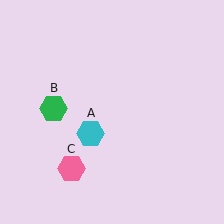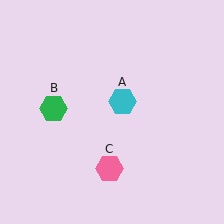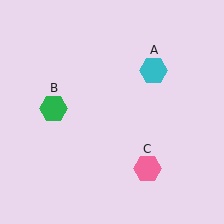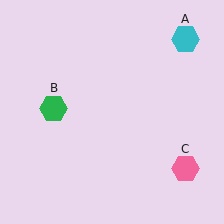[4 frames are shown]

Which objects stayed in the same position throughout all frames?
Green hexagon (object B) remained stationary.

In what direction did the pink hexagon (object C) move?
The pink hexagon (object C) moved right.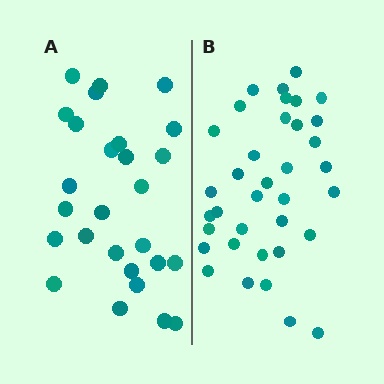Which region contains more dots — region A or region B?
Region B (the right region) has more dots.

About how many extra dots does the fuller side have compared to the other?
Region B has roughly 8 or so more dots than region A.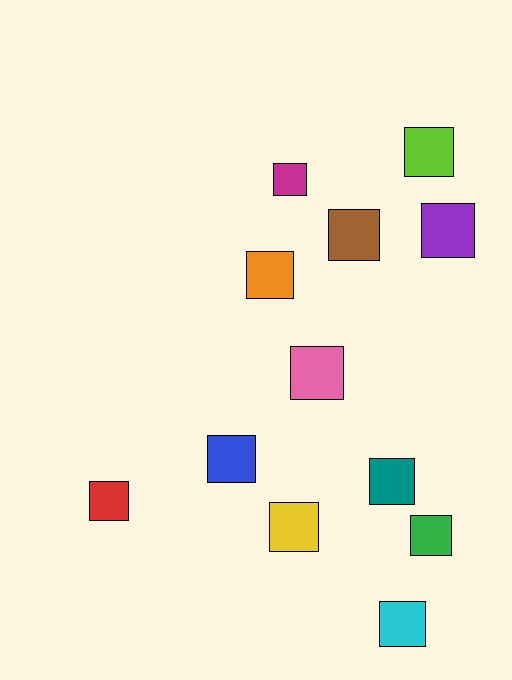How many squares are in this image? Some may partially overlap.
There are 12 squares.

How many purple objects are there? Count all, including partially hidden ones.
There is 1 purple object.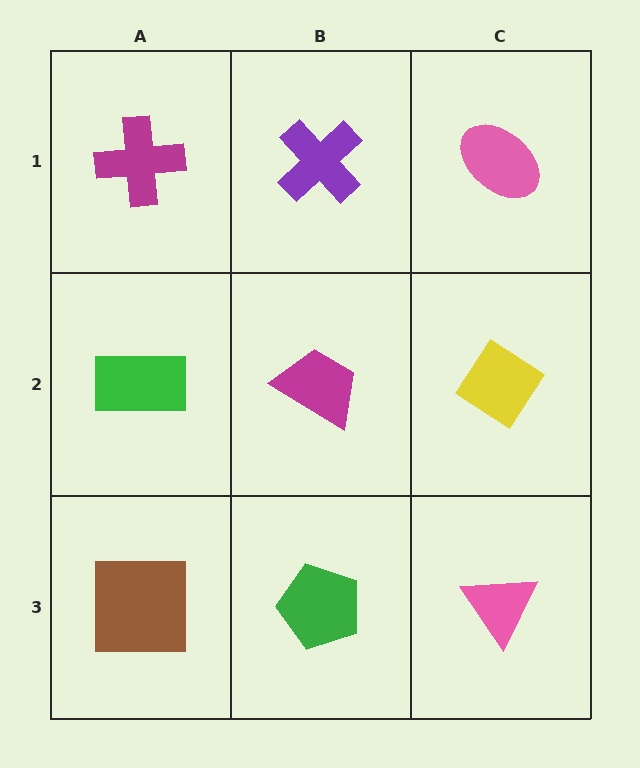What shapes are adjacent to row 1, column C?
A yellow diamond (row 2, column C), a purple cross (row 1, column B).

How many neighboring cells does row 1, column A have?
2.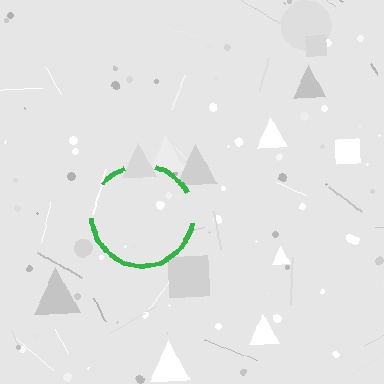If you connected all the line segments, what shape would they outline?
They would outline a circle.